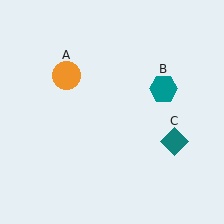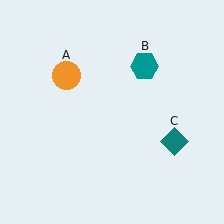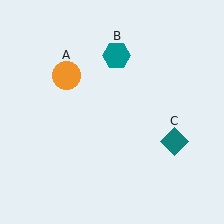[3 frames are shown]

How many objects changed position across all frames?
1 object changed position: teal hexagon (object B).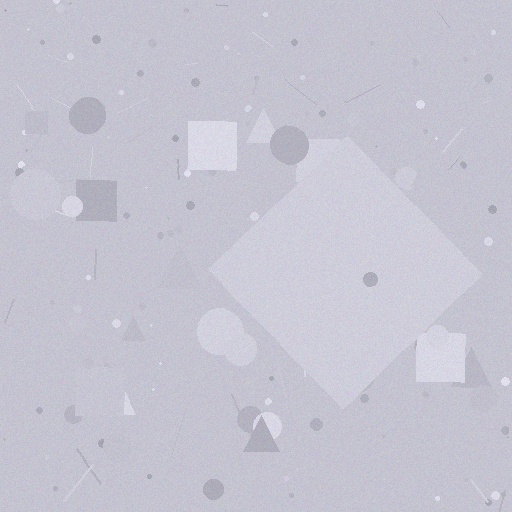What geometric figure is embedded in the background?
A diamond is embedded in the background.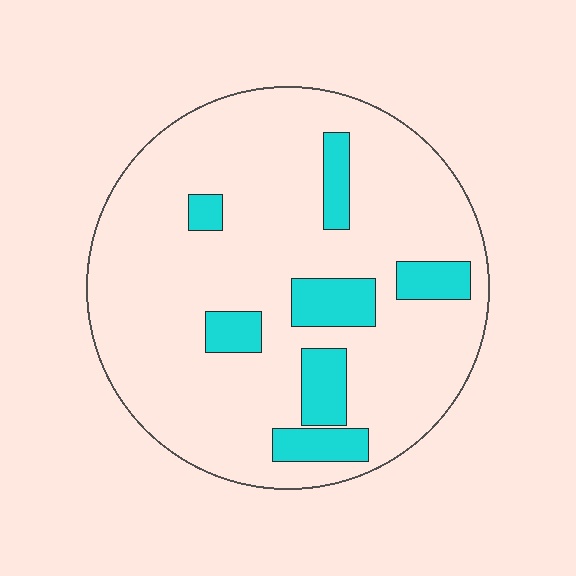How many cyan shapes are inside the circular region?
7.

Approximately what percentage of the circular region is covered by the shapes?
Approximately 15%.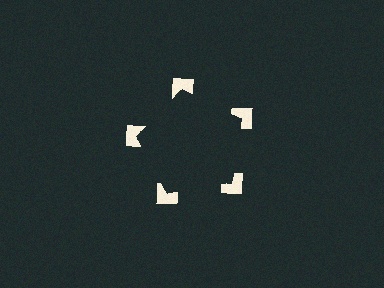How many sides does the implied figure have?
5 sides.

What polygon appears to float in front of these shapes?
An illusory pentagon — its edges are inferred from the aligned wedge cuts in the notched squares, not physically drawn.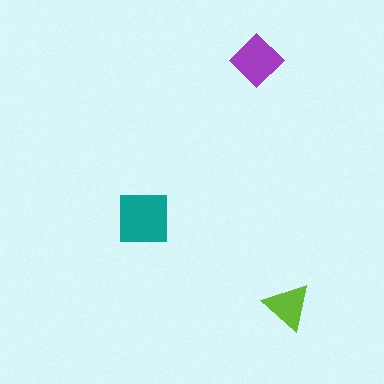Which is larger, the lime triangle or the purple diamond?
The purple diamond.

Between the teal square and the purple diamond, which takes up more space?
The teal square.